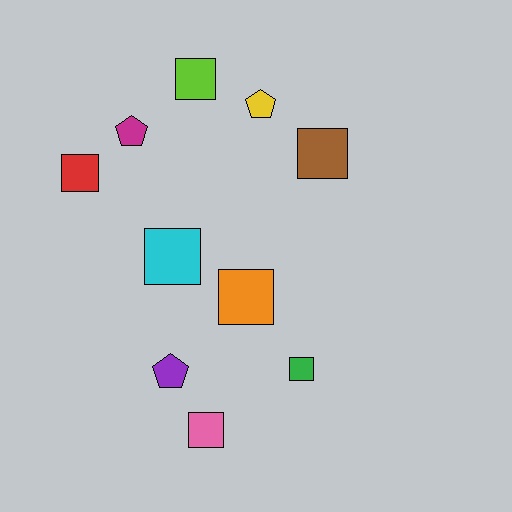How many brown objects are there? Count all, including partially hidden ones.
There is 1 brown object.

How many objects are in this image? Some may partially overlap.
There are 10 objects.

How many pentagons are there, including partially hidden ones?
There are 3 pentagons.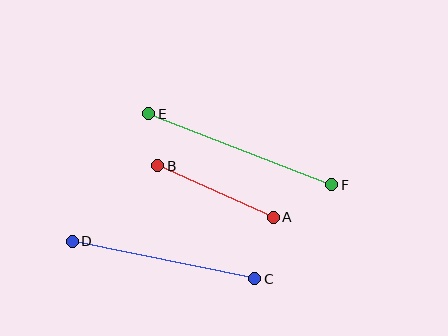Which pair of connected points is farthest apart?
Points E and F are farthest apart.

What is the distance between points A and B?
The distance is approximately 127 pixels.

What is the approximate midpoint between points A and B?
The midpoint is at approximately (215, 191) pixels.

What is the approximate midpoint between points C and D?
The midpoint is at approximately (164, 260) pixels.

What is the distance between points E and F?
The distance is approximately 196 pixels.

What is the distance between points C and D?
The distance is approximately 186 pixels.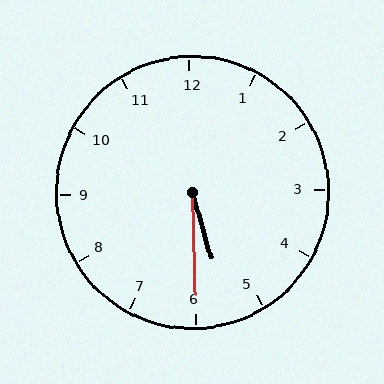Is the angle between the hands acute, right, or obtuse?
It is acute.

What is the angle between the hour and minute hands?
Approximately 15 degrees.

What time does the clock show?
5:30.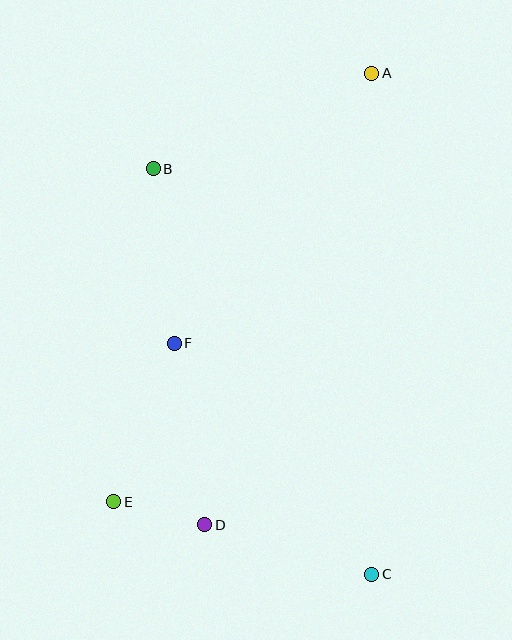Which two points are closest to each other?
Points D and E are closest to each other.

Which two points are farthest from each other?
Points A and C are farthest from each other.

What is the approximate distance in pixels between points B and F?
The distance between B and F is approximately 176 pixels.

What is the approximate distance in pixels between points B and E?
The distance between B and E is approximately 336 pixels.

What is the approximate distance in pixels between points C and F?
The distance between C and F is approximately 304 pixels.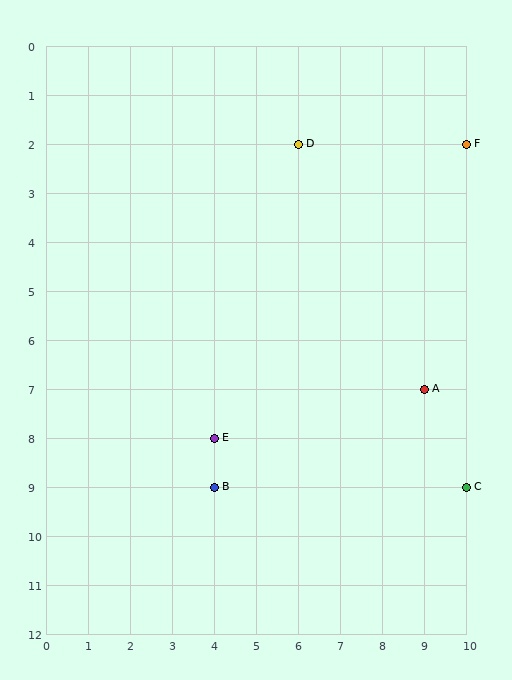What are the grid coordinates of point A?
Point A is at grid coordinates (9, 7).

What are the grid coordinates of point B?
Point B is at grid coordinates (4, 9).